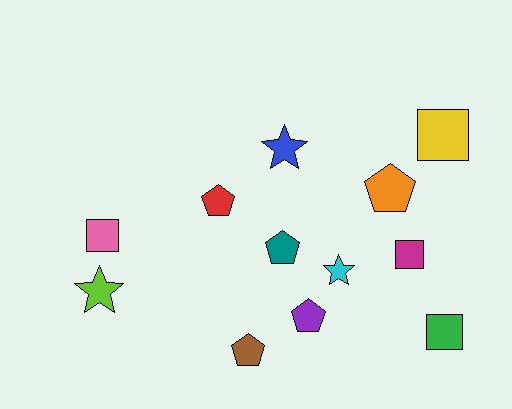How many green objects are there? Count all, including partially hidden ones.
There is 1 green object.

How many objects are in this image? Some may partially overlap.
There are 12 objects.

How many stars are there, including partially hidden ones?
There are 3 stars.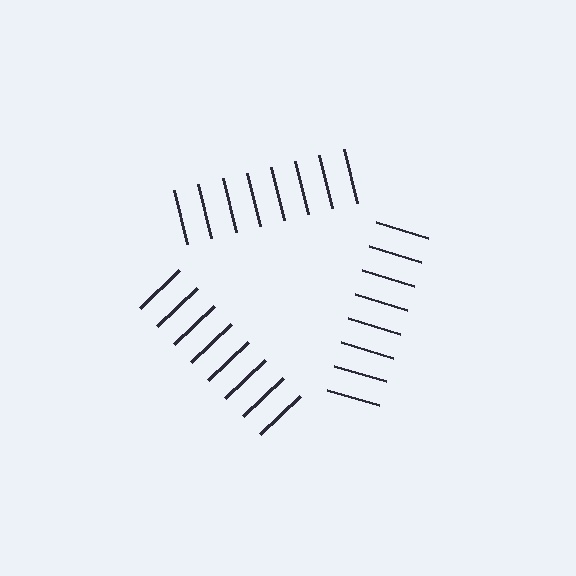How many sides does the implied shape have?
3 sides — the line-ends trace a triangle.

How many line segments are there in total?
24 — 8 along each of the 3 edges.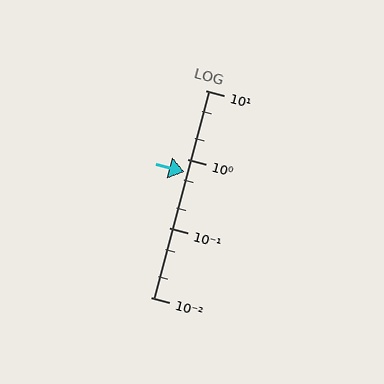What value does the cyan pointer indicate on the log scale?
The pointer indicates approximately 0.65.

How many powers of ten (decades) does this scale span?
The scale spans 3 decades, from 0.01 to 10.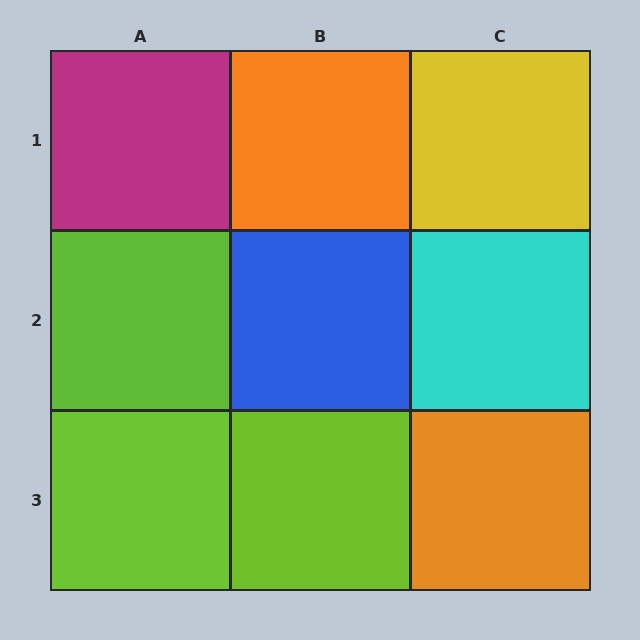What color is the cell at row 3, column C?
Orange.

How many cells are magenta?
1 cell is magenta.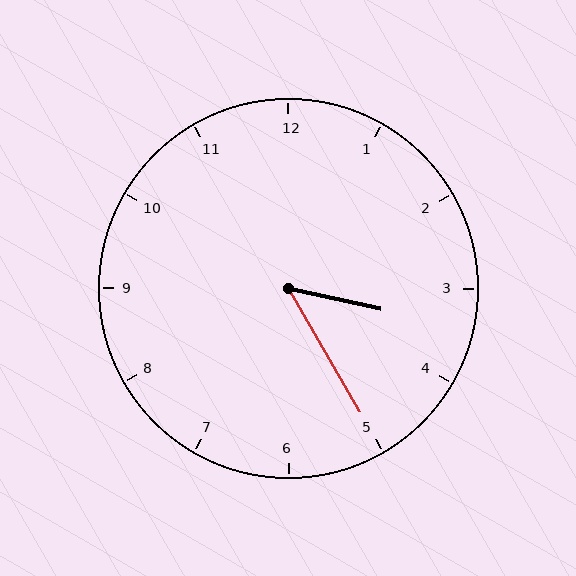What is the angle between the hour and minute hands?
Approximately 48 degrees.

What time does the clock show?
3:25.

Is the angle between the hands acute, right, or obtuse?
It is acute.